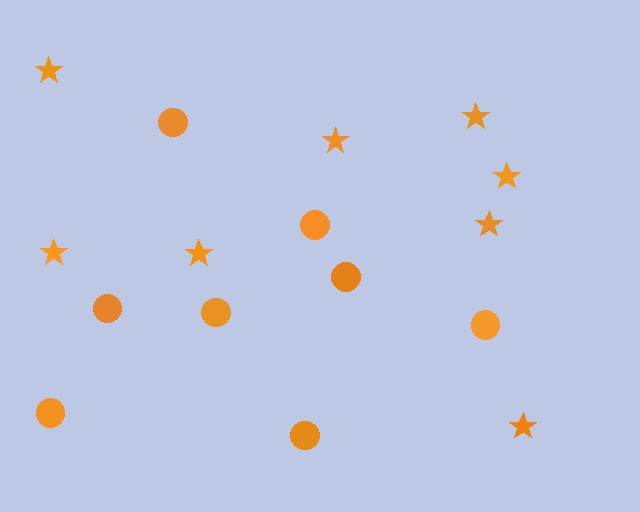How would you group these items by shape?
There are 2 groups: one group of stars (8) and one group of circles (8).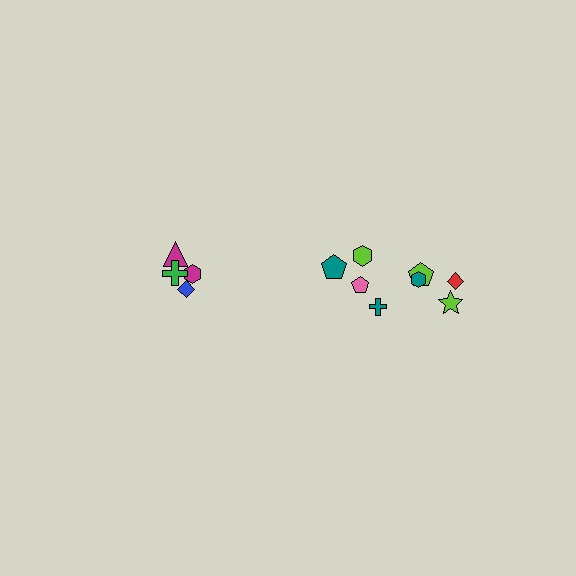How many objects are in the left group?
There are 4 objects.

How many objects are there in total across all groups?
There are 12 objects.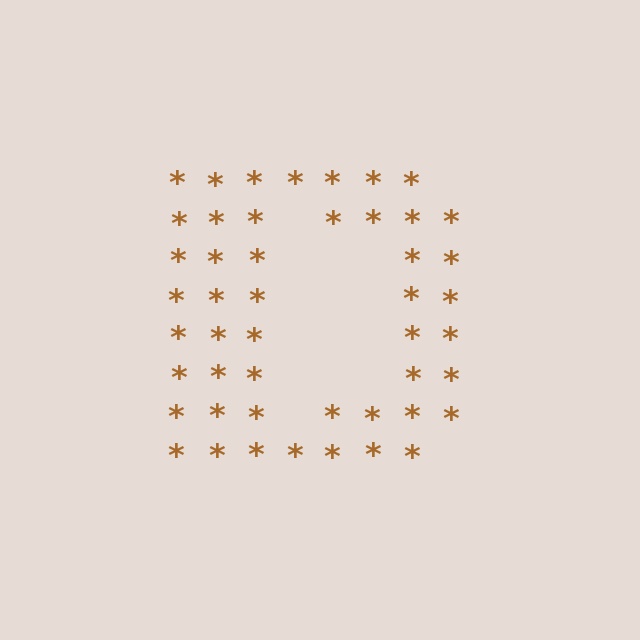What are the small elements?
The small elements are asterisks.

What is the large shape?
The large shape is the letter D.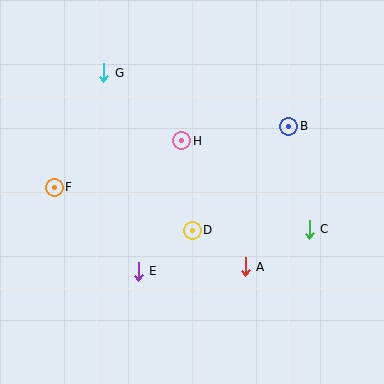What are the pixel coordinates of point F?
Point F is at (54, 187).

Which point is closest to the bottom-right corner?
Point C is closest to the bottom-right corner.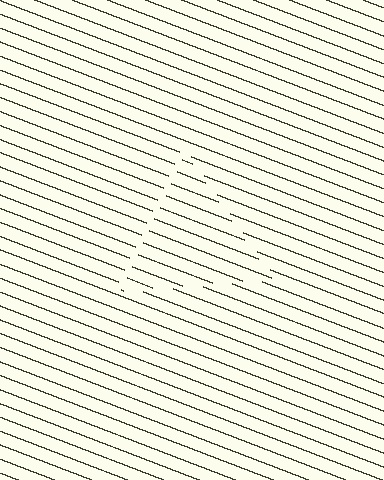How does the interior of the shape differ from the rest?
The interior of the shape contains the same grating, shifted by half a period — the contour is defined by the phase discontinuity where line-ends from the inner and outer gratings abut.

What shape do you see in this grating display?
An illusory triangle. The interior of the shape contains the same grating, shifted by half a period — the contour is defined by the phase discontinuity where line-ends from the inner and outer gratings abut.